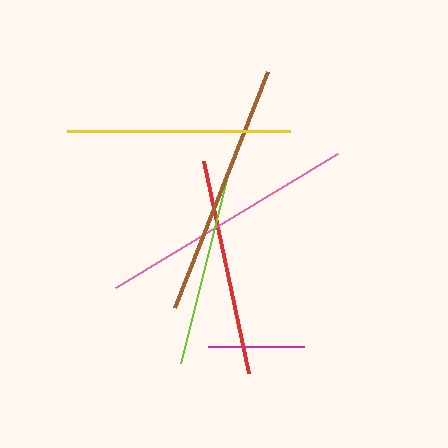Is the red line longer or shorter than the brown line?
The brown line is longer than the red line.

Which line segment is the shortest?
The magenta line is the shortest at approximately 96 pixels.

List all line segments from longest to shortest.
From longest to shortest: pink, brown, yellow, red, lime, magenta.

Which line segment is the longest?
The pink line is the longest at approximately 259 pixels.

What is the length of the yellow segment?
The yellow segment is approximately 223 pixels long.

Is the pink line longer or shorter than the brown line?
The pink line is longer than the brown line.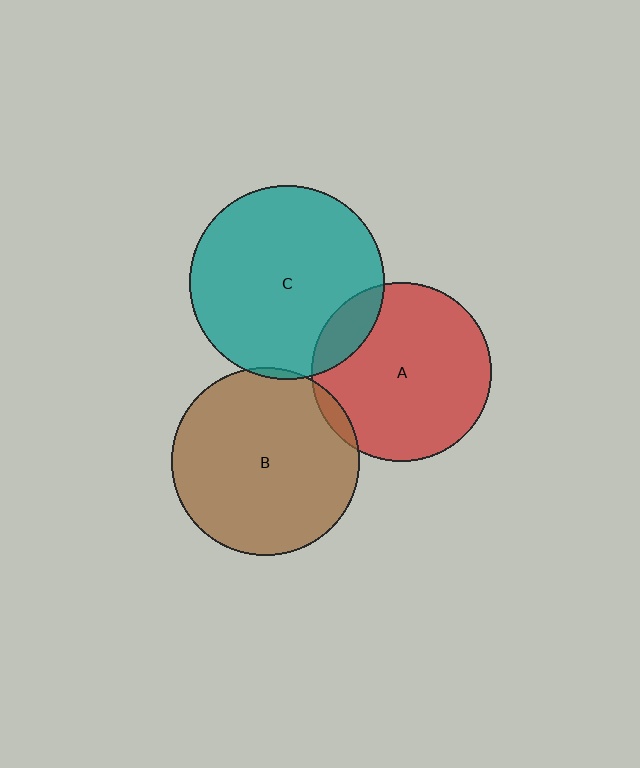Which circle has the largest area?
Circle C (teal).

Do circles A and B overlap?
Yes.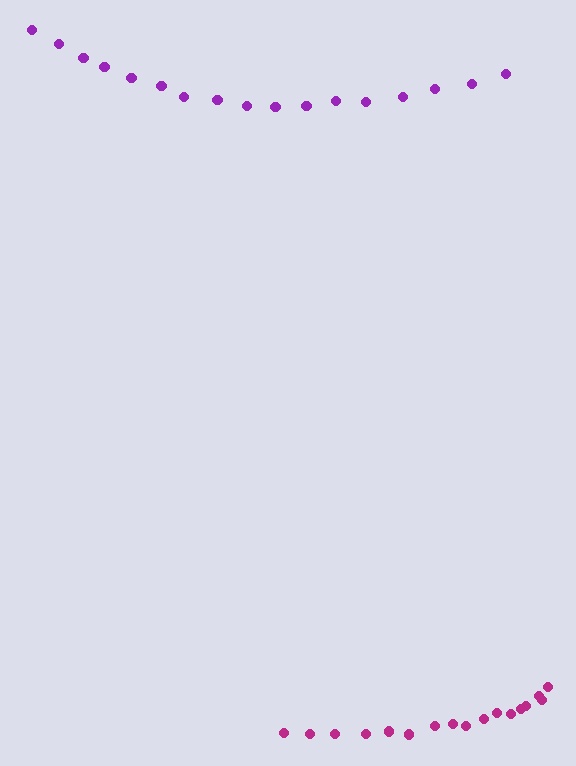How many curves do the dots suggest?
There are 2 distinct paths.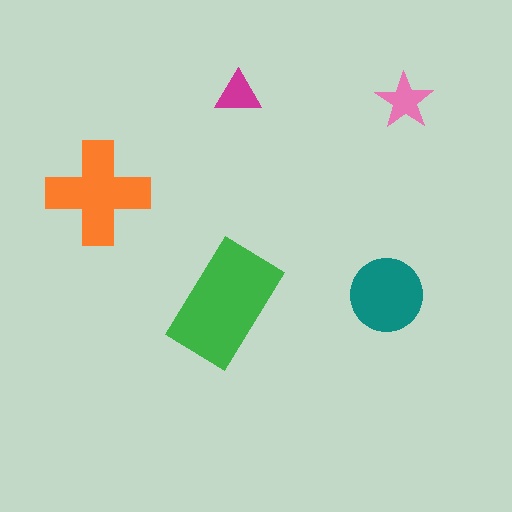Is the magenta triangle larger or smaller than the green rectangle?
Smaller.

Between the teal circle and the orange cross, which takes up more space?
The orange cross.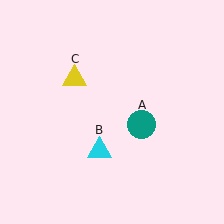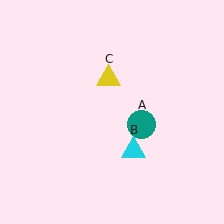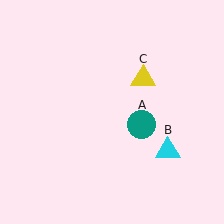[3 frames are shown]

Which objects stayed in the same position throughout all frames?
Teal circle (object A) remained stationary.